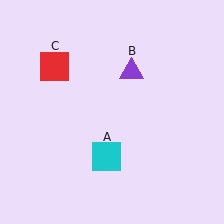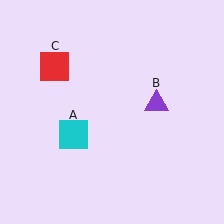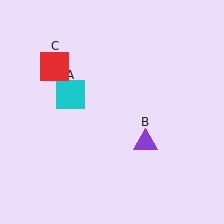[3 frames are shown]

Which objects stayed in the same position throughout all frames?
Red square (object C) remained stationary.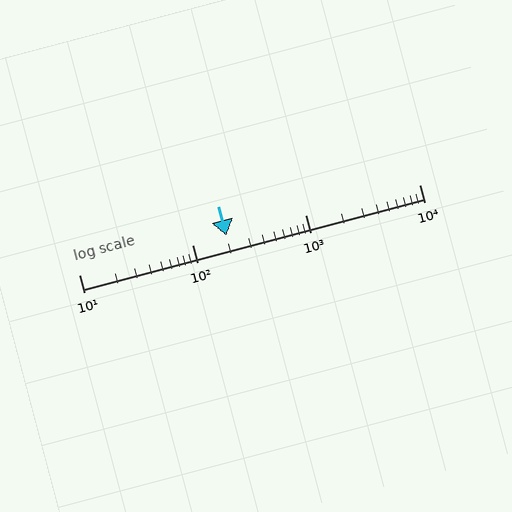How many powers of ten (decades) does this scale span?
The scale spans 3 decades, from 10 to 10000.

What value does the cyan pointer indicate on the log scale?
The pointer indicates approximately 200.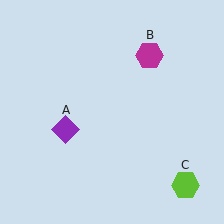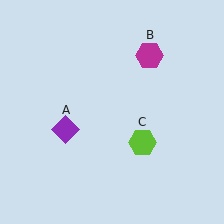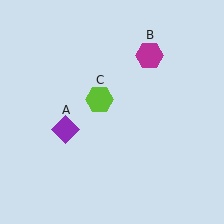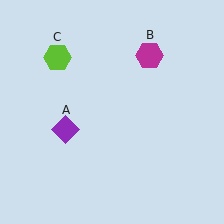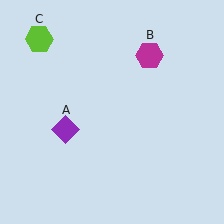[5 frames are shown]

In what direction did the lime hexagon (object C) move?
The lime hexagon (object C) moved up and to the left.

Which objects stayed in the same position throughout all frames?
Purple diamond (object A) and magenta hexagon (object B) remained stationary.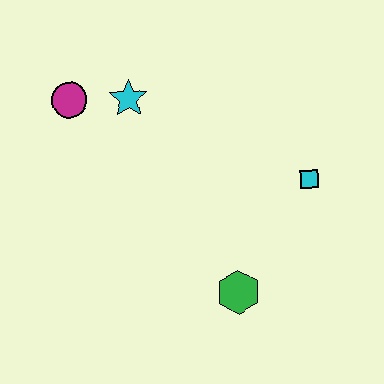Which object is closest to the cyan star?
The magenta circle is closest to the cyan star.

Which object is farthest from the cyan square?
The magenta circle is farthest from the cyan square.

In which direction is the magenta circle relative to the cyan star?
The magenta circle is to the left of the cyan star.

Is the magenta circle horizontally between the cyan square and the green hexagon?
No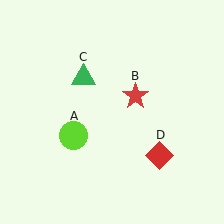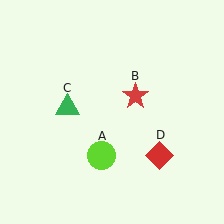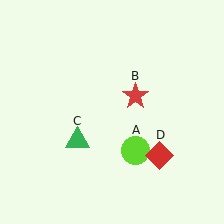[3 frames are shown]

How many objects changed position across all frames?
2 objects changed position: lime circle (object A), green triangle (object C).